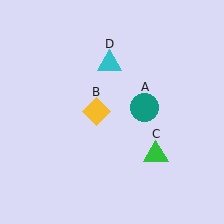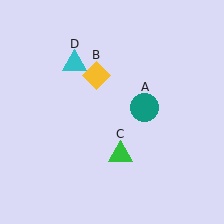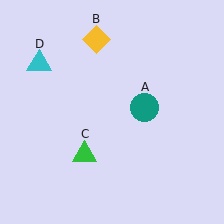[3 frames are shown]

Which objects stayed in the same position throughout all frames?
Teal circle (object A) remained stationary.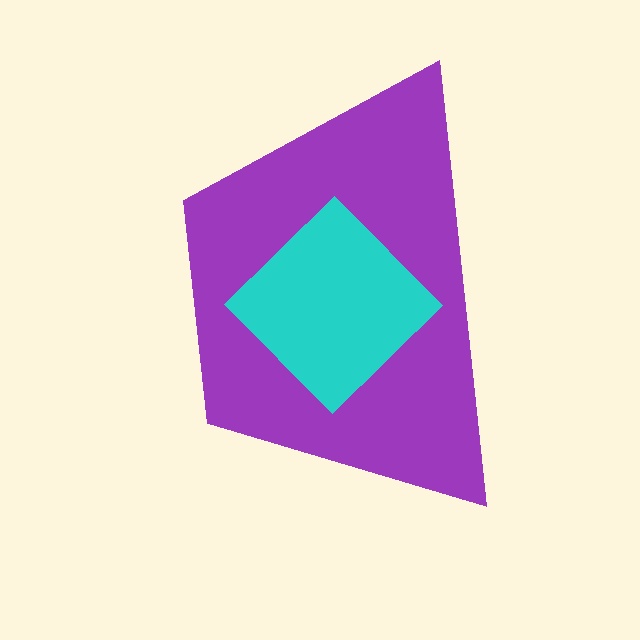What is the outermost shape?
The purple trapezoid.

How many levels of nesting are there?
2.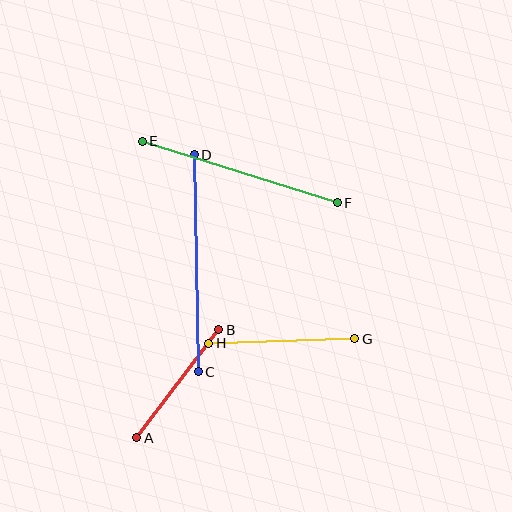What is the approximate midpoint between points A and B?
The midpoint is at approximately (178, 384) pixels.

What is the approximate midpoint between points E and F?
The midpoint is at approximately (240, 172) pixels.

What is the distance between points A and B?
The distance is approximately 136 pixels.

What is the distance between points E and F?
The distance is approximately 205 pixels.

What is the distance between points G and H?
The distance is approximately 146 pixels.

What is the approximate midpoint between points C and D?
The midpoint is at approximately (196, 263) pixels.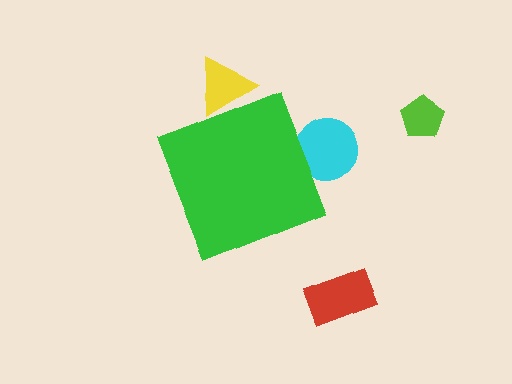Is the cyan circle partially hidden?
Yes, the cyan circle is partially hidden behind the green diamond.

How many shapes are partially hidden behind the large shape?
2 shapes are partially hidden.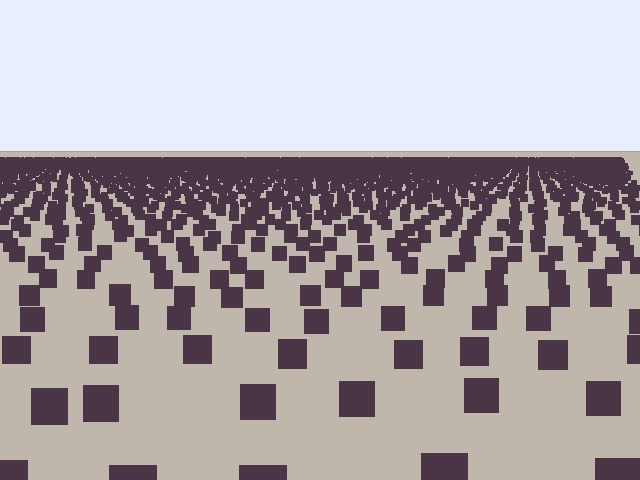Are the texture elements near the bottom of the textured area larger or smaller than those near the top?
Larger. Near the bottom, elements are closer to the viewer and appear at a bigger on-screen size.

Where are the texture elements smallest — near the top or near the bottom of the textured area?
Near the top.